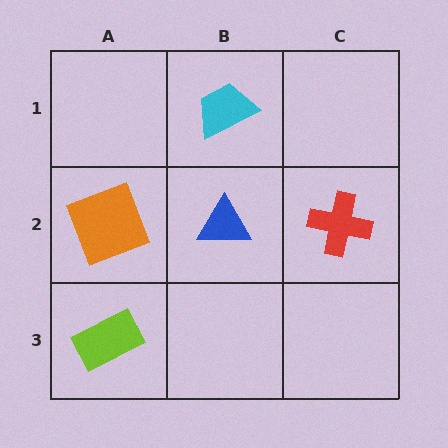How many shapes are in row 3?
1 shape.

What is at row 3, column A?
A lime rectangle.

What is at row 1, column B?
A cyan trapezoid.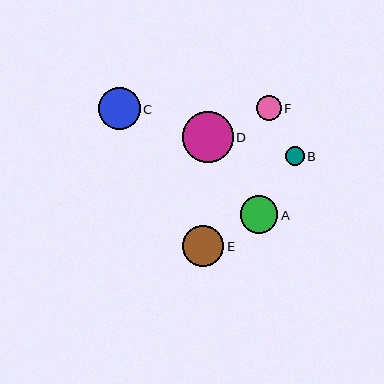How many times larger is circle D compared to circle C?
Circle D is approximately 1.2 times the size of circle C.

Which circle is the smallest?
Circle B is the smallest with a size of approximately 19 pixels.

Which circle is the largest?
Circle D is the largest with a size of approximately 51 pixels.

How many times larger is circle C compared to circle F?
Circle C is approximately 1.7 times the size of circle F.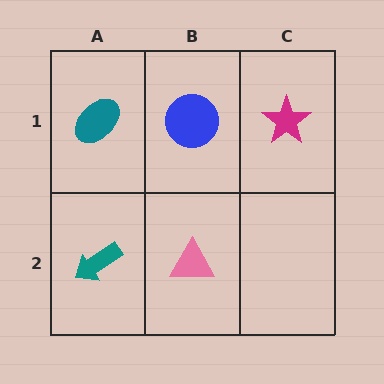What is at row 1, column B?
A blue circle.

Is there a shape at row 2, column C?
No, that cell is empty.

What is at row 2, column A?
A teal arrow.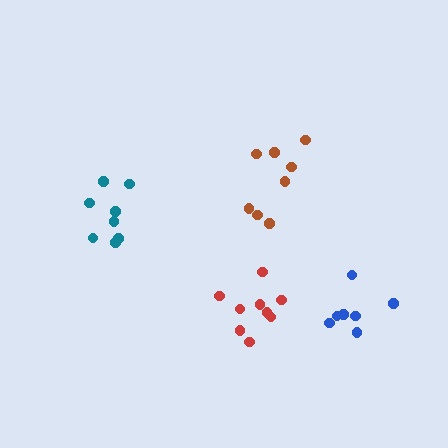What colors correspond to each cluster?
The clusters are colored: blue, brown, teal, red.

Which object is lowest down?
The blue cluster is bottommost.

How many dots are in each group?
Group 1: 7 dots, Group 2: 8 dots, Group 3: 8 dots, Group 4: 9 dots (32 total).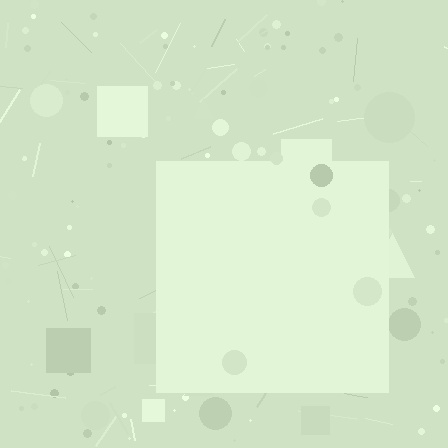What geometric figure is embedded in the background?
A square is embedded in the background.